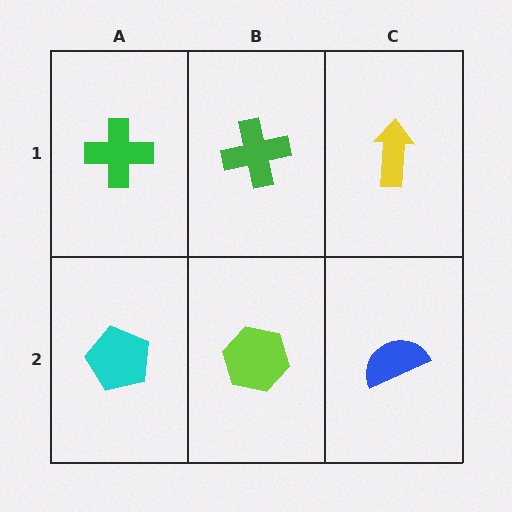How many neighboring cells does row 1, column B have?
3.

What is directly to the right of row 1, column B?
A yellow arrow.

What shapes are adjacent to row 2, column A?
A green cross (row 1, column A), a lime hexagon (row 2, column B).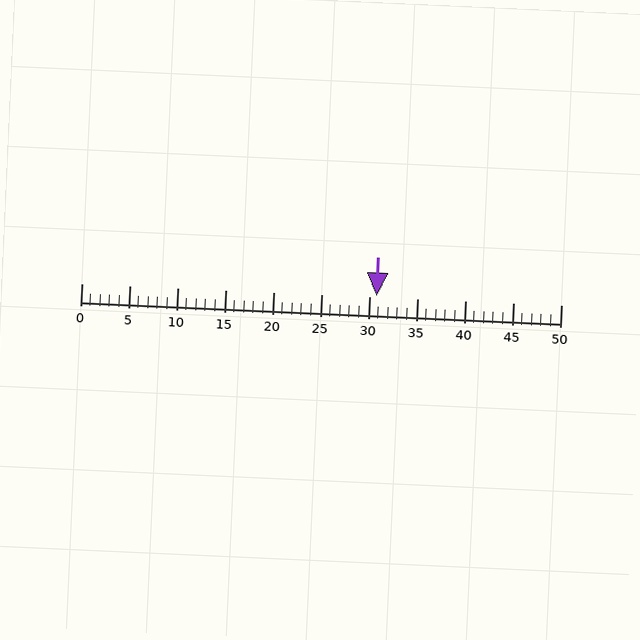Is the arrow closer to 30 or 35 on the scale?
The arrow is closer to 30.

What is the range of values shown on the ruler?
The ruler shows values from 0 to 50.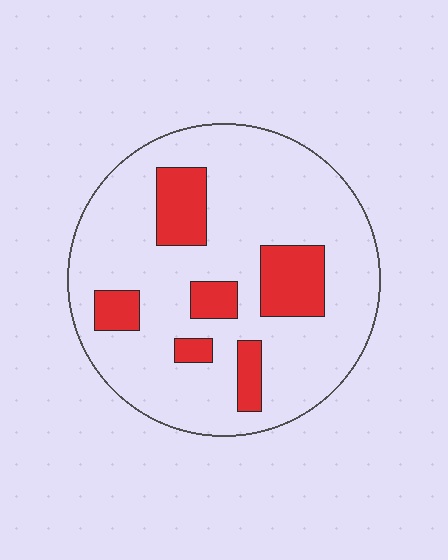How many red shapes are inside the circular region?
6.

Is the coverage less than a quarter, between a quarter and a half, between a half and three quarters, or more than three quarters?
Less than a quarter.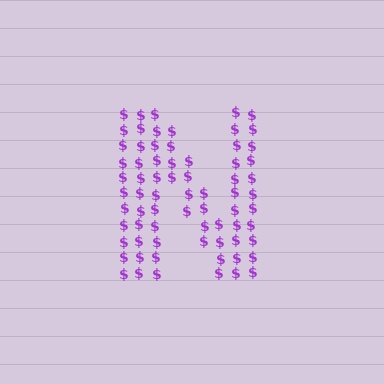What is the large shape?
The large shape is the letter N.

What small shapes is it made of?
It is made of small dollar signs.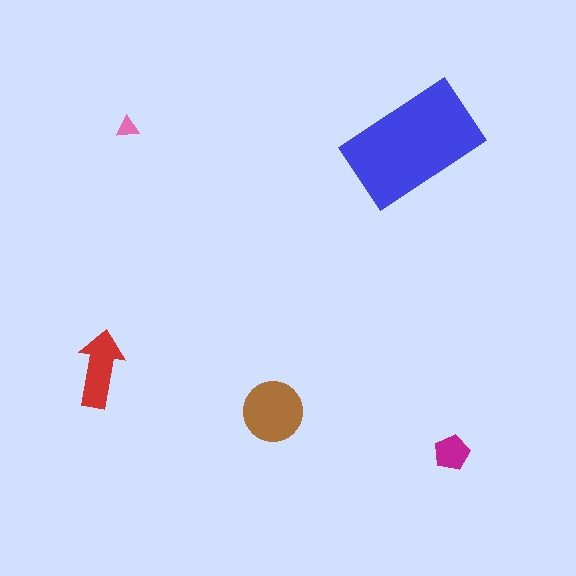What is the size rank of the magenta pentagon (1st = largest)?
4th.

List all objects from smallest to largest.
The pink triangle, the magenta pentagon, the red arrow, the brown circle, the blue rectangle.